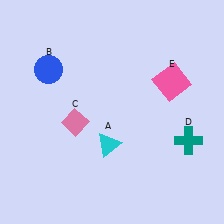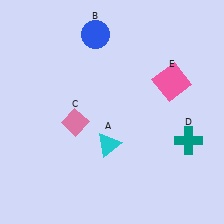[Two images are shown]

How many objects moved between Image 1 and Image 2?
1 object moved between the two images.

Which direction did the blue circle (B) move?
The blue circle (B) moved right.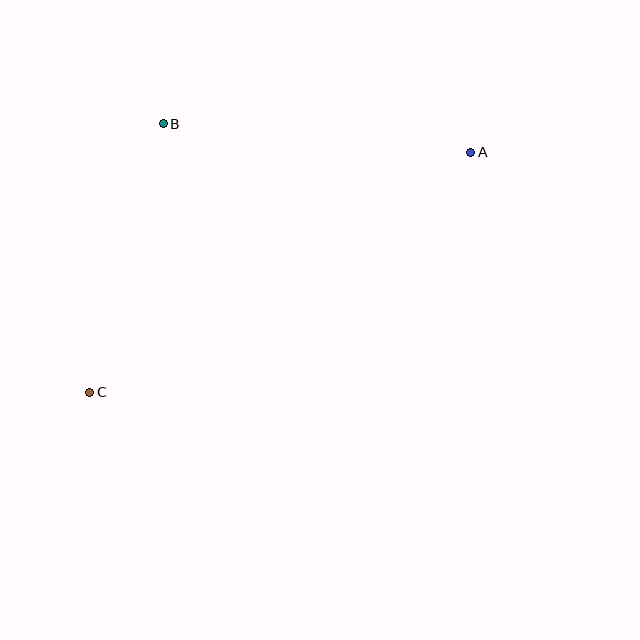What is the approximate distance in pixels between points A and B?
The distance between A and B is approximately 308 pixels.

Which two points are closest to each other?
Points B and C are closest to each other.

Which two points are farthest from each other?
Points A and C are farthest from each other.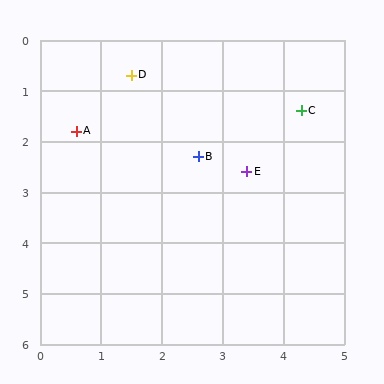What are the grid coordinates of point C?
Point C is at approximately (4.3, 1.4).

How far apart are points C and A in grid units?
Points C and A are about 3.7 grid units apart.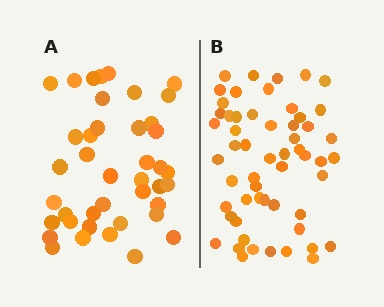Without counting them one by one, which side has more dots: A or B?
Region B (the right region) has more dots.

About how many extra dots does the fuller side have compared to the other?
Region B has approximately 15 more dots than region A.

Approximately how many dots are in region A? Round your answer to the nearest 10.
About 40 dots. (The exact count is 41, which rounds to 40.)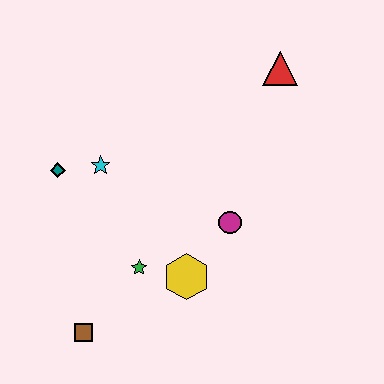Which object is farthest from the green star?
The red triangle is farthest from the green star.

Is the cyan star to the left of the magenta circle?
Yes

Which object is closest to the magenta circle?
The yellow hexagon is closest to the magenta circle.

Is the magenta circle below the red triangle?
Yes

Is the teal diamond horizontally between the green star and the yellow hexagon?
No